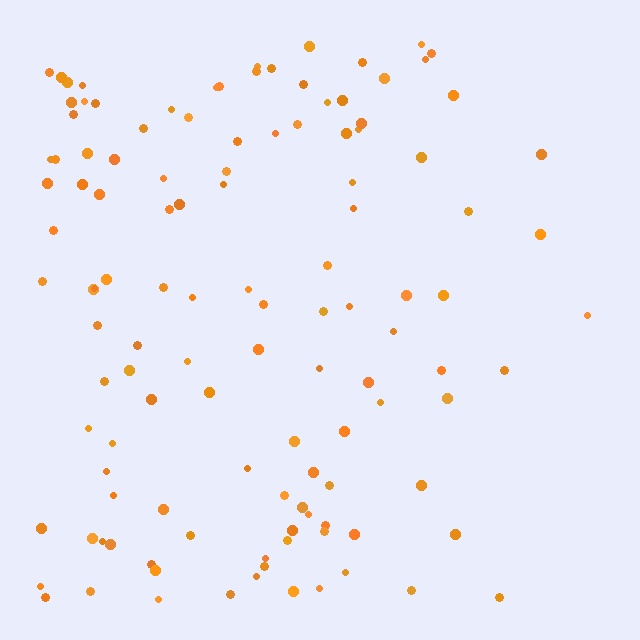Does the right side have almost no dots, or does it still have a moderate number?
Still a moderate number, just noticeably fewer than the left.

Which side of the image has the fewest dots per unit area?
The right.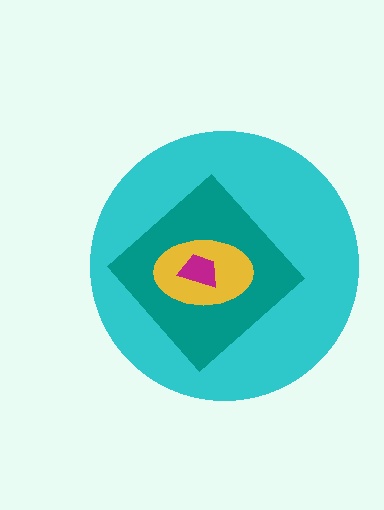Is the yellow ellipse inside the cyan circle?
Yes.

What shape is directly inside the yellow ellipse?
The magenta trapezoid.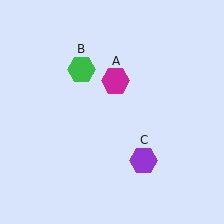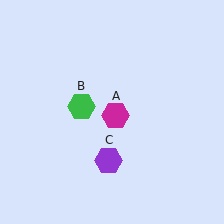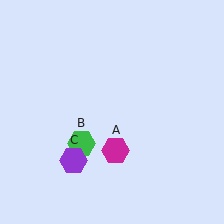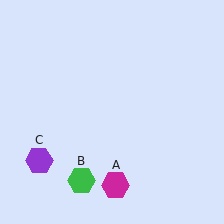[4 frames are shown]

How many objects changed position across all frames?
3 objects changed position: magenta hexagon (object A), green hexagon (object B), purple hexagon (object C).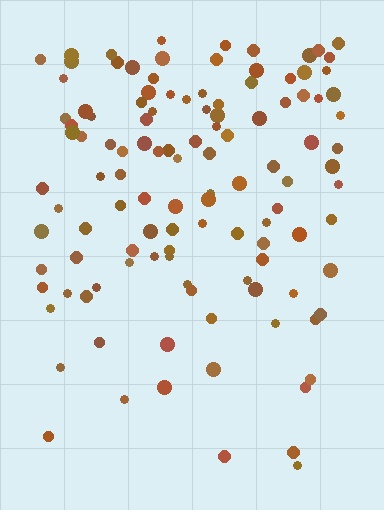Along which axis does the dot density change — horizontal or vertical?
Vertical.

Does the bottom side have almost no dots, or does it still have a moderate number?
Still a moderate number, just noticeably fewer than the top.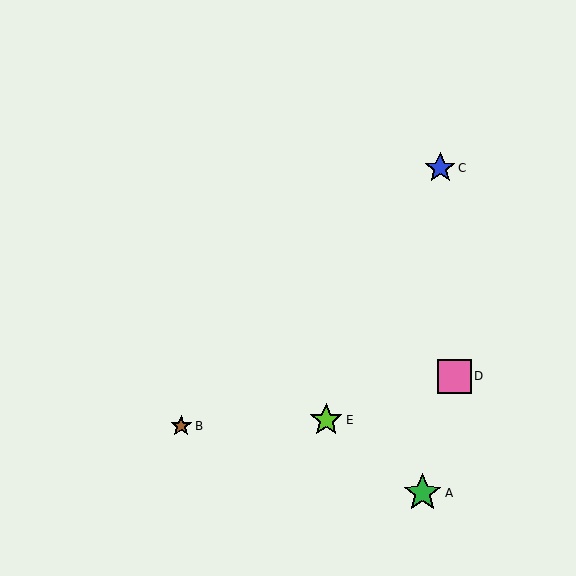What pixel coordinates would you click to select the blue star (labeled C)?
Click at (440, 168) to select the blue star C.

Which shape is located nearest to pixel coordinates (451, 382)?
The pink square (labeled D) at (454, 376) is nearest to that location.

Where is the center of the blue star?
The center of the blue star is at (440, 168).